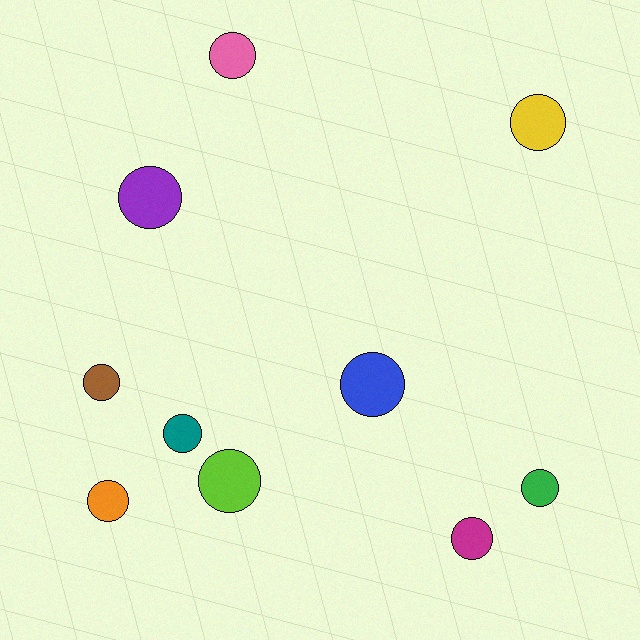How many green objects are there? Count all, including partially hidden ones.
There is 1 green object.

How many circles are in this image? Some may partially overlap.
There are 10 circles.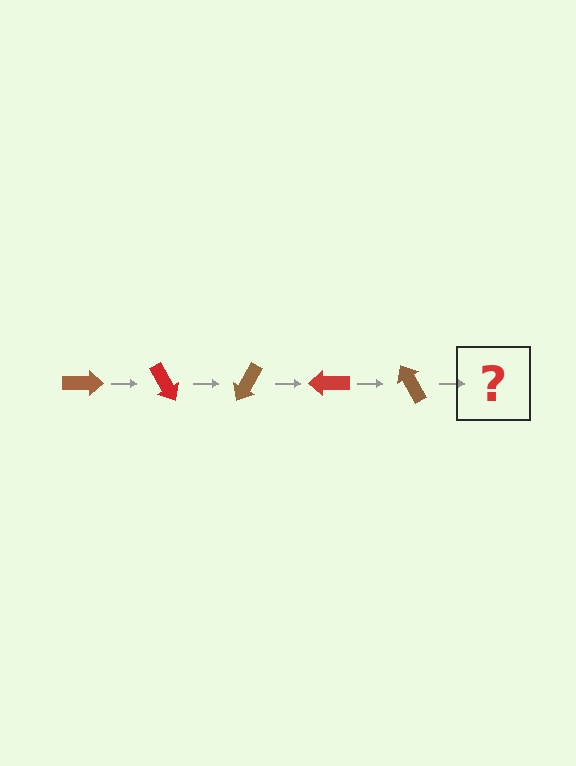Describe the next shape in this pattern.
It should be a red arrow, rotated 300 degrees from the start.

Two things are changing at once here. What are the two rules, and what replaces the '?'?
The two rules are that it rotates 60 degrees each step and the color cycles through brown and red. The '?' should be a red arrow, rotated 300 degrees from the start.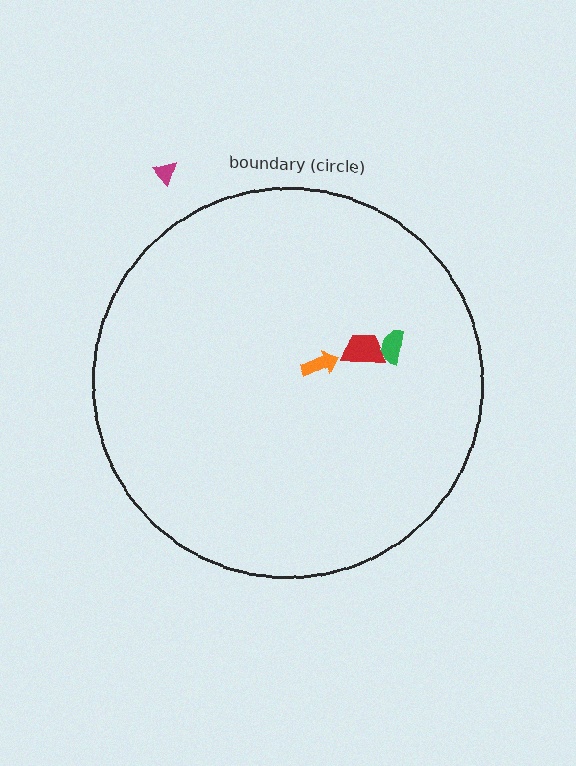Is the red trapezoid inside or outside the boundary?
Inside.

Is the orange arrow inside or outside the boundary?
Inside.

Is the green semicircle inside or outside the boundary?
Inside.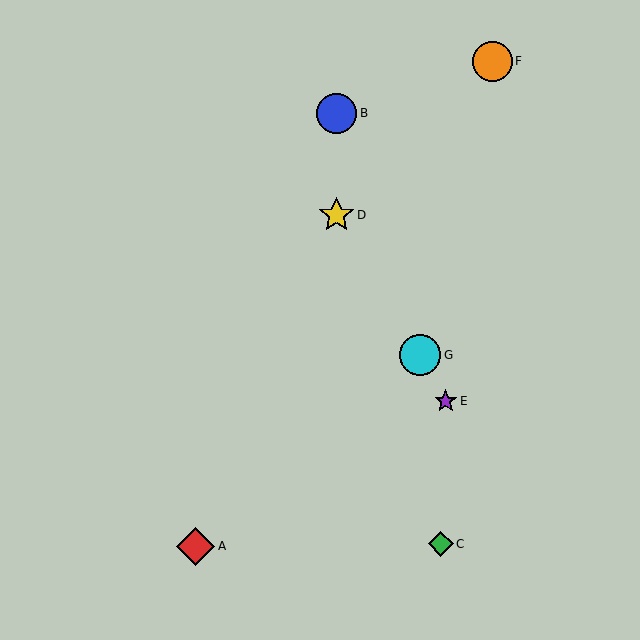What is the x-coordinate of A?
Object A is at x≈196.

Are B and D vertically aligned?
Yes, both are at x≈336.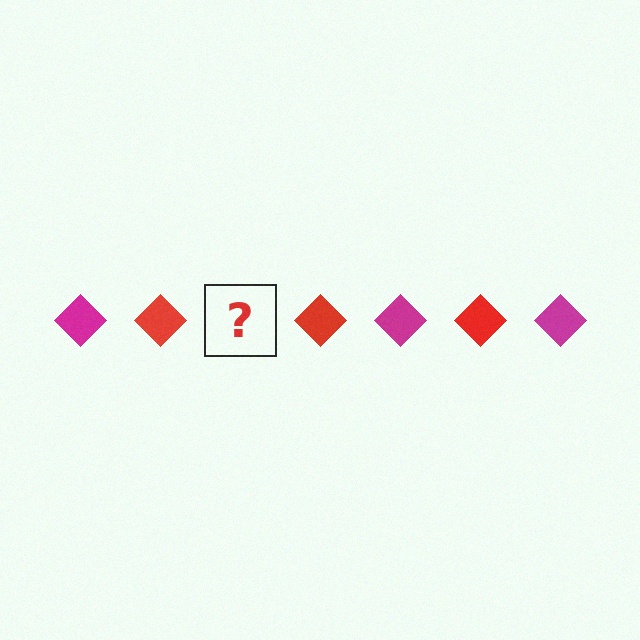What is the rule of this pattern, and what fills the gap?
The rule is that the pattern cycles through magenta, red diamonds. The gap should be filled with a magenta diamond.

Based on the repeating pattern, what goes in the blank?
The blank should be a magenta diamond.